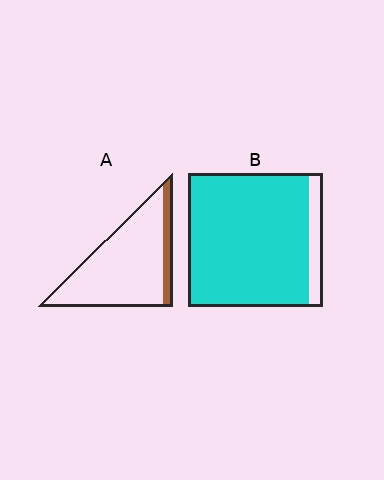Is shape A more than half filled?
No.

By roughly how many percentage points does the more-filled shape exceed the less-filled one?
By roughly 75 percentage points (B over A).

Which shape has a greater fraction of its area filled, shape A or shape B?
Shape B.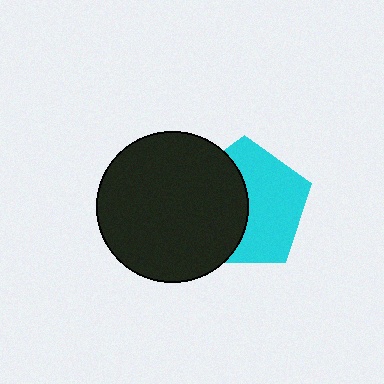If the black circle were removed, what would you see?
You would see the complete cyan pentagon.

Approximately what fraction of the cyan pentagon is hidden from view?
Roughly 45% of the cyan pentagon is hidden behind the black circle.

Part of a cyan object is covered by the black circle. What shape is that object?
It is a pentagon.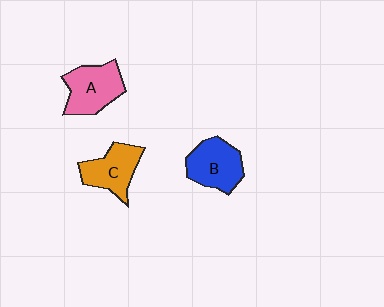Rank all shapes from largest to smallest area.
From largest to smallest: A (pink), B (blue), C (orange).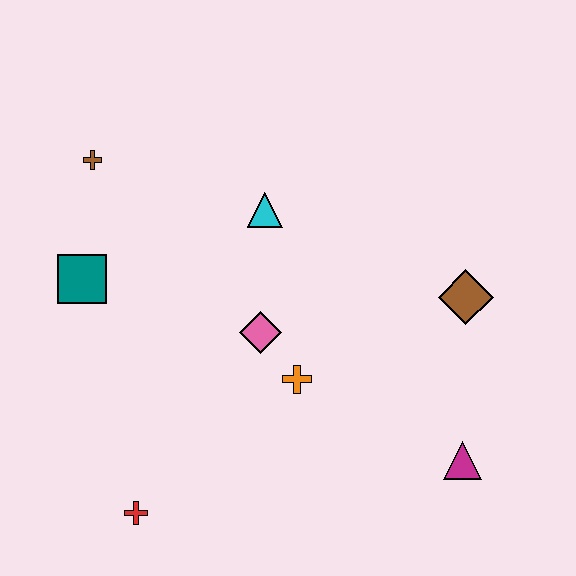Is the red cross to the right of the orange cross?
No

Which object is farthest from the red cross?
The brown diamond is farthest from the red cross.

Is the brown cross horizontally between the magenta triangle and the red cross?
No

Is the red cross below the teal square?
Yes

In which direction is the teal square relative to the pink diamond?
The teal square is to the left of the pink diamond.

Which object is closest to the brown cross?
The teal square is closest to the brown cross.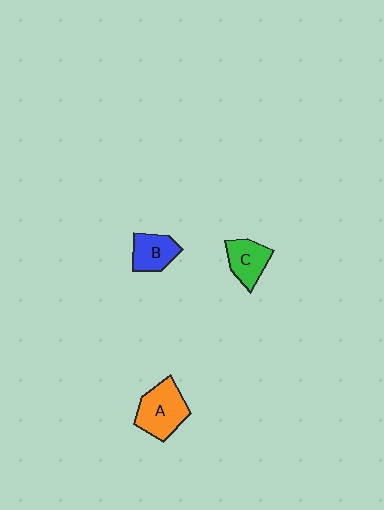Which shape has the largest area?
Shape A (orange).